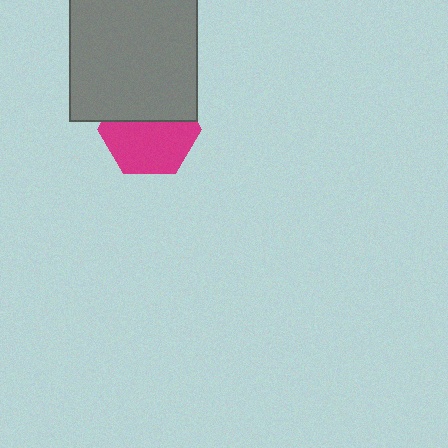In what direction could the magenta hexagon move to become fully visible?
The magenta hexagon could move down. That would shift it out from behind the gray rectangle entirely.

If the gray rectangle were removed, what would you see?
You would see the complete magenta hexagon.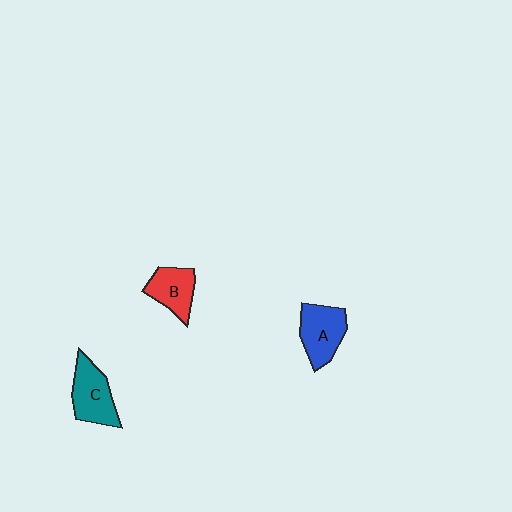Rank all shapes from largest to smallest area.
From largest to smallest: C (teal), A (blue), B (red).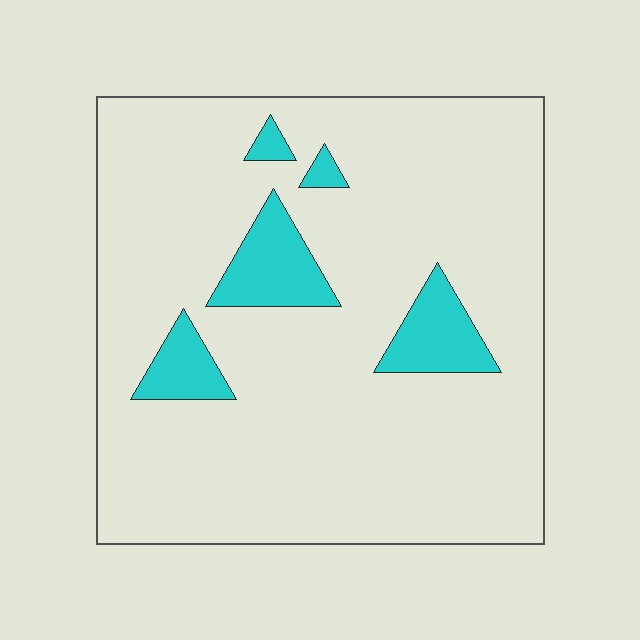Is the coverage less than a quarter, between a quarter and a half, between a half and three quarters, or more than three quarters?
Less than a quarter.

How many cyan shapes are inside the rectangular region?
5.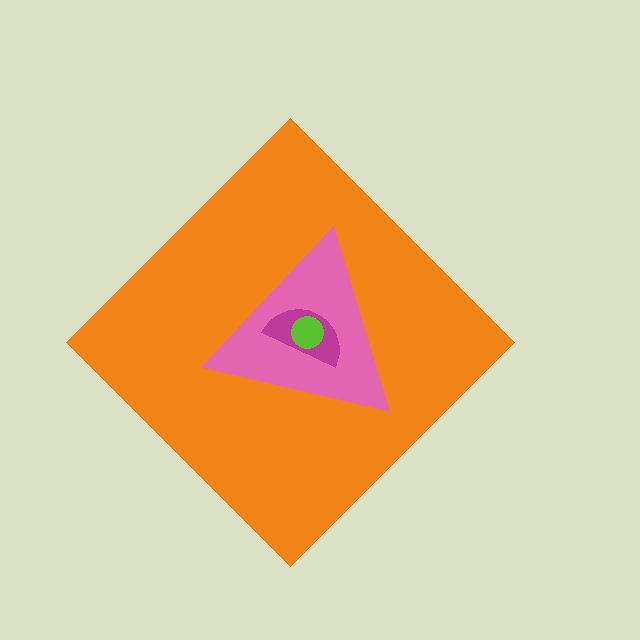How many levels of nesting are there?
4.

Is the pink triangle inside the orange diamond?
Yes.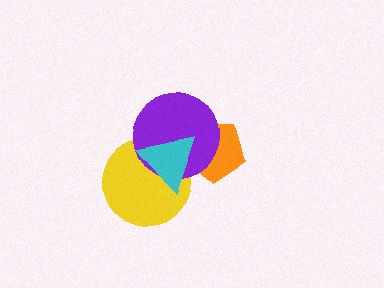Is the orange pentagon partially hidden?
Yes, it is partially covered by another shape.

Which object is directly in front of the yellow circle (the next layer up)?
The purple circle is directly in front of the yellow circle.